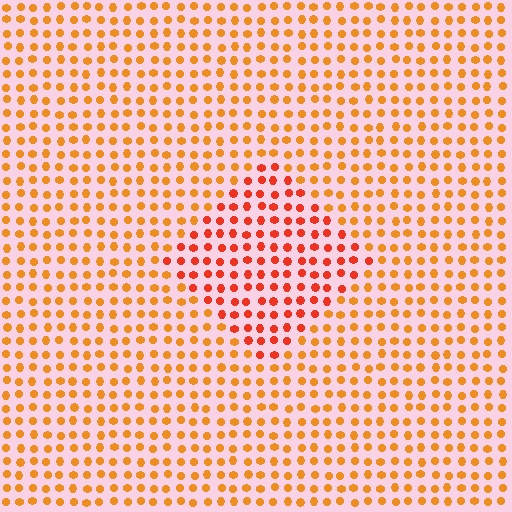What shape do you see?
I see a diamond.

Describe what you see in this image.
The image is filled with small orange elements in a uniform arrangement. A diamond-shaped region is visible where the elements are tinted to a slightly different hue, forming a subtle color boundary.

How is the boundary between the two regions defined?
The boundary is defined purely by a slight shift in hue (about 27 degrees). Spacing, size, and orientation are identical on both sides.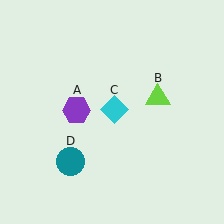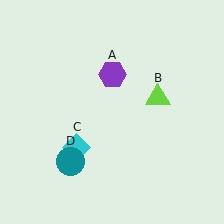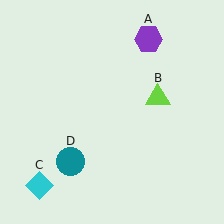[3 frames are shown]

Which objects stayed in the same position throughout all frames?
Lime triangle (object B) and teal circle (object D) remained stationary.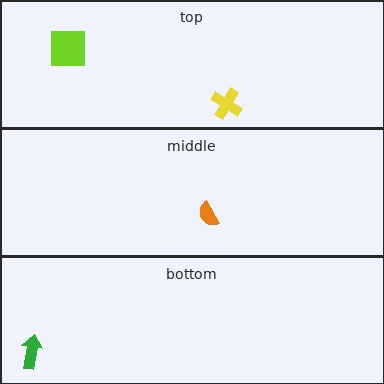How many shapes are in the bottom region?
1.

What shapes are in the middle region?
The orange semicircle.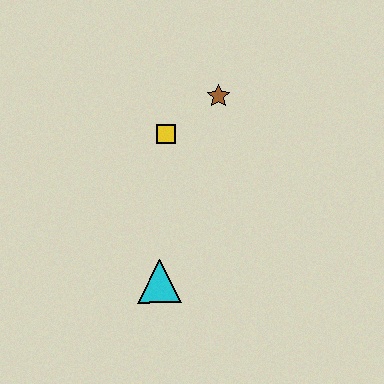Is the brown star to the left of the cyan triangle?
No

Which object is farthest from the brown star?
The cyan triangle is farthest from the brown star.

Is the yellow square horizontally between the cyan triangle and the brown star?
Yes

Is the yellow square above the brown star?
No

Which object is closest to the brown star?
The yellow square is closest to the brown star.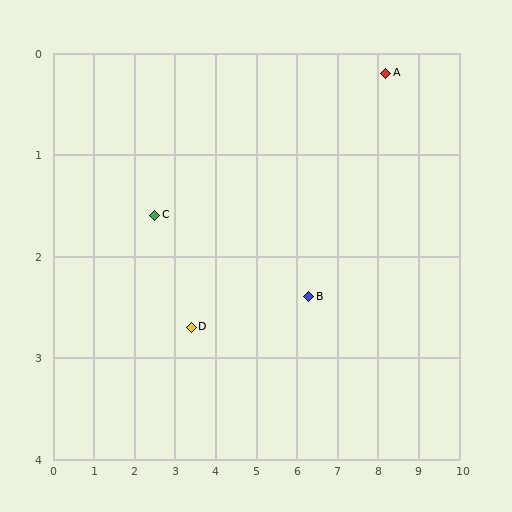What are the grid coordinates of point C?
Point C is at approximately (2.5, 1.6).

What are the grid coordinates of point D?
Point D is at approximately (3.4, 2.7).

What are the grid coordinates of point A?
Point A is at approximately (8.2, 0.2).